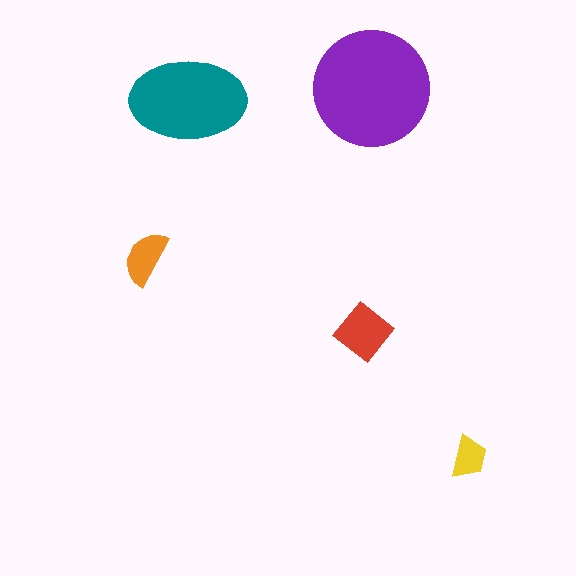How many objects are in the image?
There are 5 objects in the image.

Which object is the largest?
The purple circle.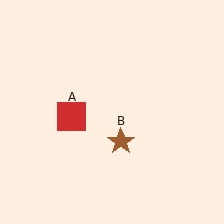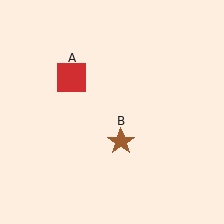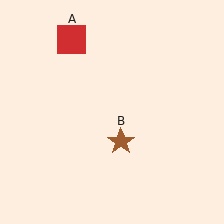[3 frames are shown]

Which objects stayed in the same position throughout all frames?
Brown star (object B) remained stationary.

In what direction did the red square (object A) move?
The red square (object A) moved up.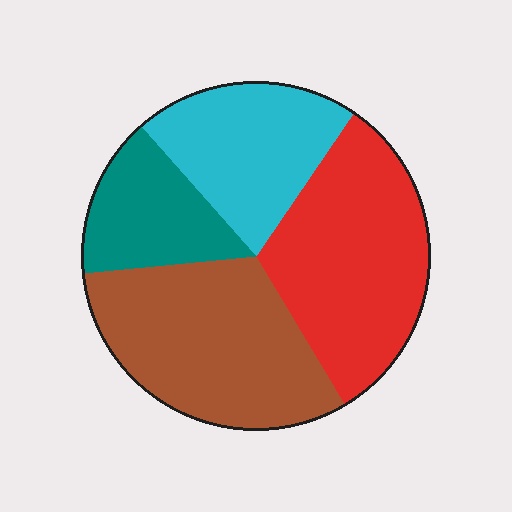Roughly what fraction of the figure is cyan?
Cyan takes up about one fifth (1/5) of the figure.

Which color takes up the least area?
Teal, at roughly 15%.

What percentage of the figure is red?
Red takes up about one third (1/3) of the figure.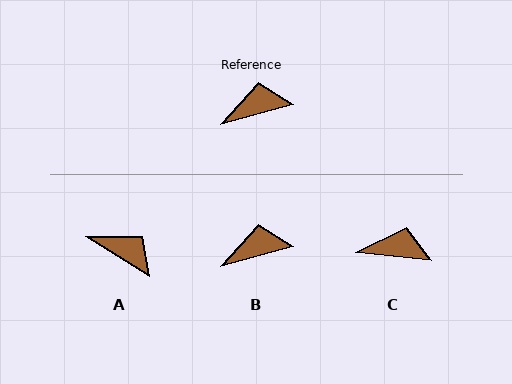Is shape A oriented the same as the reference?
No, it is off by about 48 degrees.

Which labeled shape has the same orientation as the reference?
B.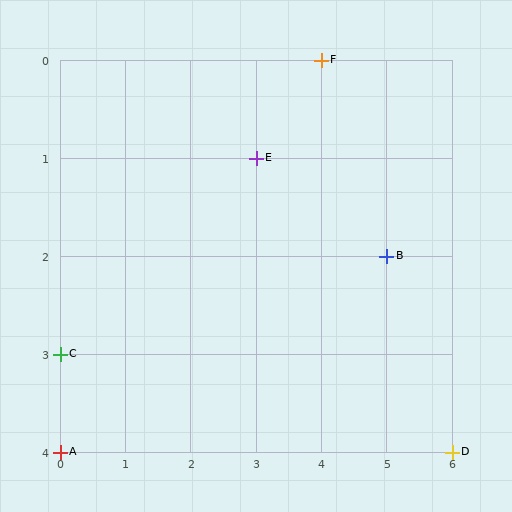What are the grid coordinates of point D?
Point D is at grid coordinates (6, 4).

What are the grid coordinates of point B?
Point B is at grid coordinates (5, 2).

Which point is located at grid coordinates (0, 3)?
Point C is at (0, 3).